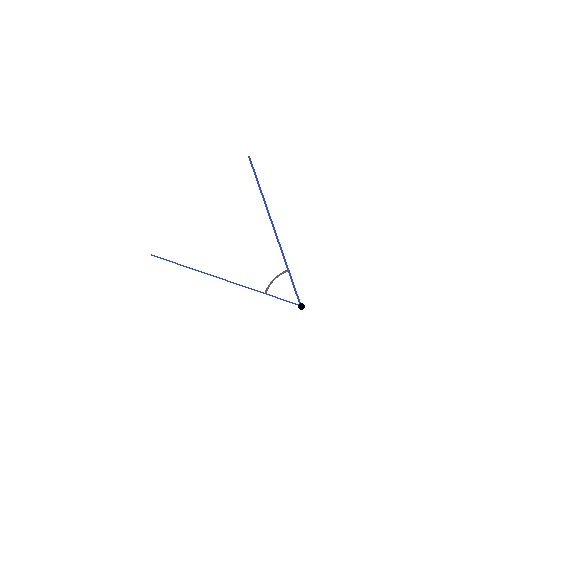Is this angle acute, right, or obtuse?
It is acute.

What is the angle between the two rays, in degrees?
Approximately 52 degrees.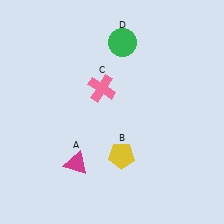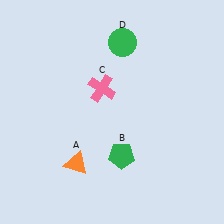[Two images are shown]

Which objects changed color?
A changed from magenta to orange. B changed from yellow to green.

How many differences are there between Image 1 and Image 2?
There are 2 differences between the two images.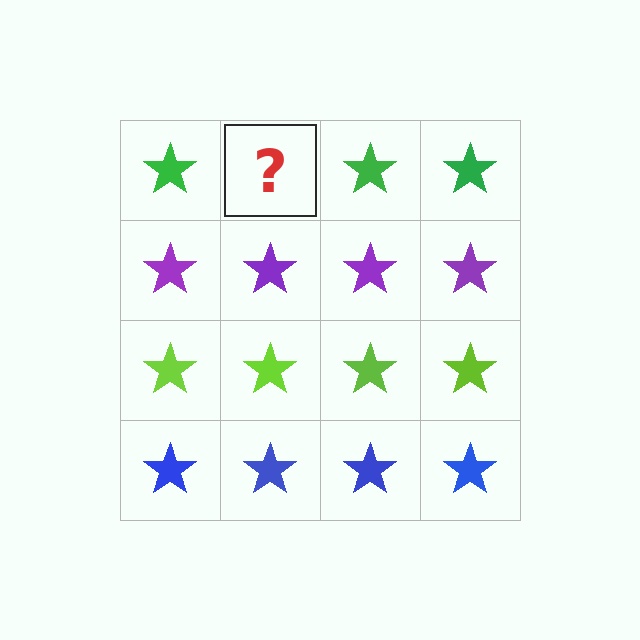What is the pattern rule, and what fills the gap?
The rule is that each row has a consistent color. The gap should be filled with a green star.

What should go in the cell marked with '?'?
The missing cell should contain a green star.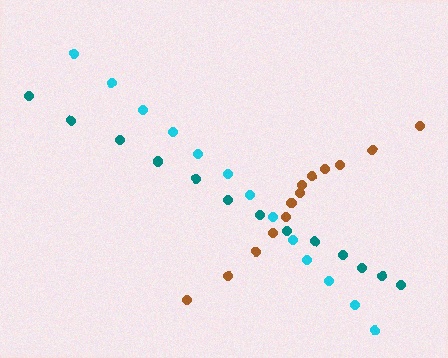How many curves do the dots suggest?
There are 3 distinct paths.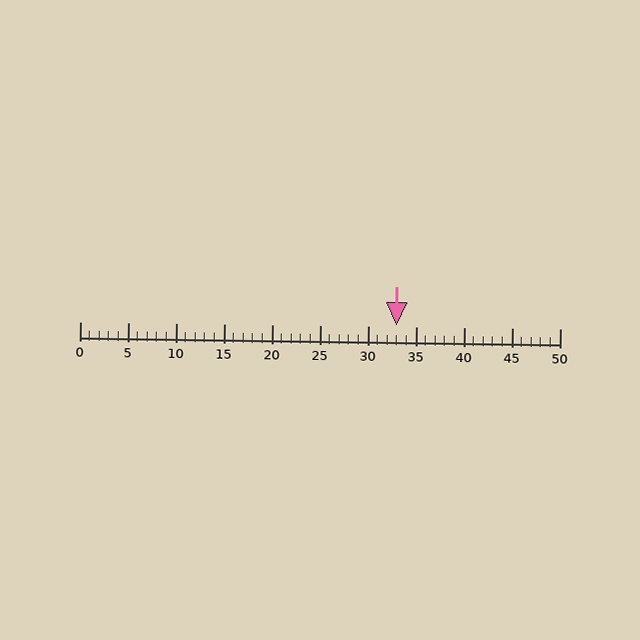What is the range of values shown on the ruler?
The ruler shows values from 0 to 50.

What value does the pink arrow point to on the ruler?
The pink arrow points to approximately 33.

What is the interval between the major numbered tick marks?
The major tick marks are spaced 5 units apart.